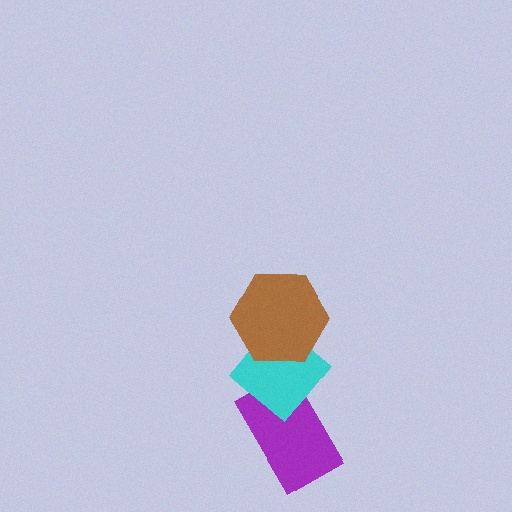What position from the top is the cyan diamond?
The cyan diamond is 2nd from the top.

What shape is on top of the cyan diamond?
The brown hexagon is on top of the cyan diamond.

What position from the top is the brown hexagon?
The brown hexagon is 1st from the top.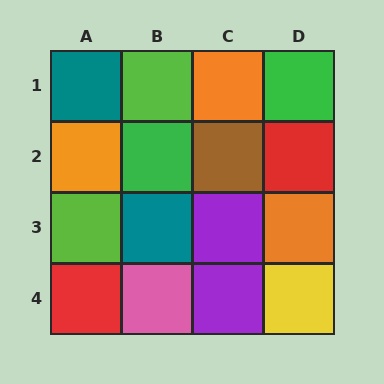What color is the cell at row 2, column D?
Red.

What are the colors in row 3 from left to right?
Lime, teal, purple, orange.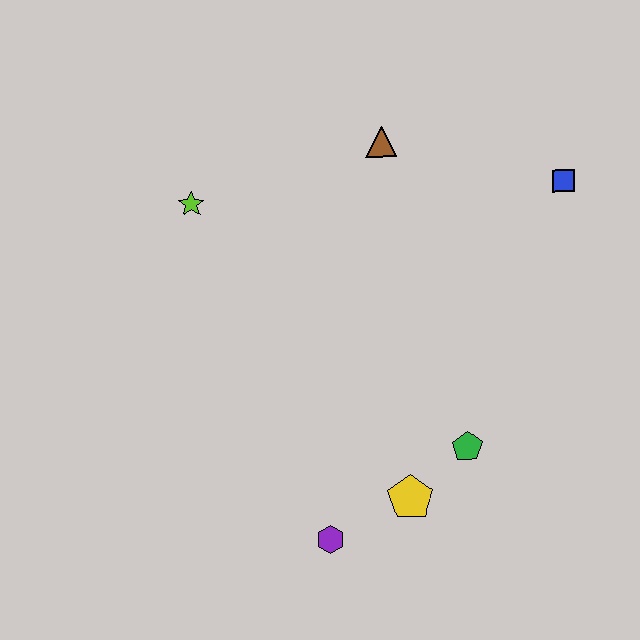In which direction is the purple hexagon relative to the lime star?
The purple hexagon is below the lime star.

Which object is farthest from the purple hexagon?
The blue square is farthest from the purple hexagon.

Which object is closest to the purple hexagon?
The yellow pentagon is closest to the purple hexagon.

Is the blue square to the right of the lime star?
Yes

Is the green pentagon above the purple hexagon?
Yes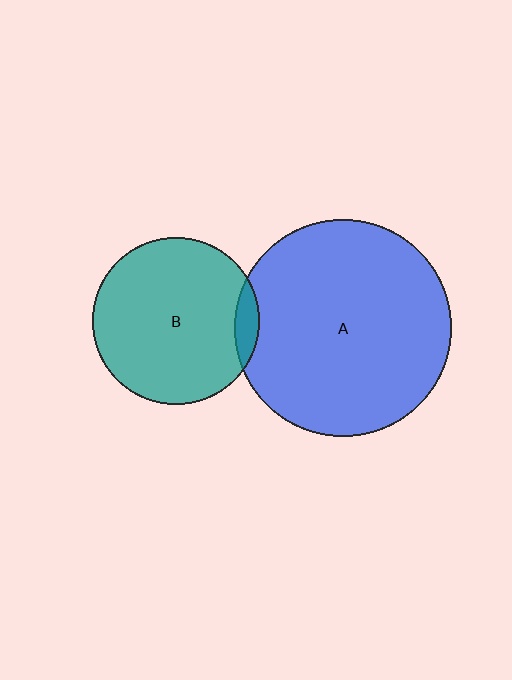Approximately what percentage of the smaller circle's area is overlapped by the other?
Approximately 5%.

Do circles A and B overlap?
Yes.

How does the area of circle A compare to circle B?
Approximately 1.7 times.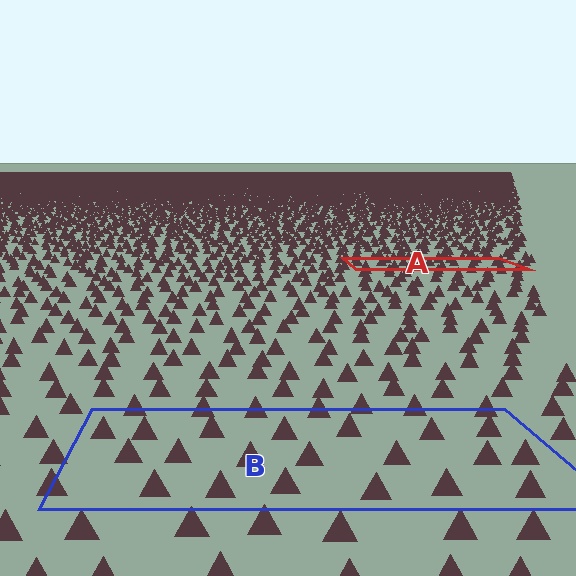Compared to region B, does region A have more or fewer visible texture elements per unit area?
Region A has more texture elements per unit area — they are packed more densely because it is farther away.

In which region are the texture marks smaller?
The texture marks are smaller in region A, because it is farther away.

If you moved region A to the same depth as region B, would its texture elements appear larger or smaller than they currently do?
They would appear larger. At a closer depth, the same texture elements are projected at a bigger on-screen size.